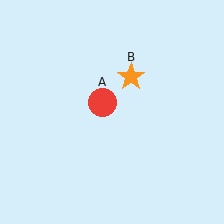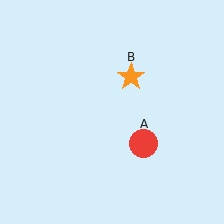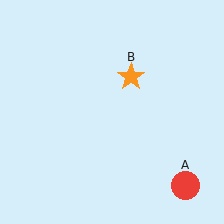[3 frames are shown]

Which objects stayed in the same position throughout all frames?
Orange star (object B) remained stationary.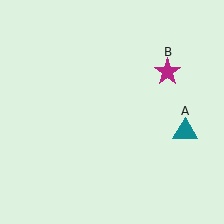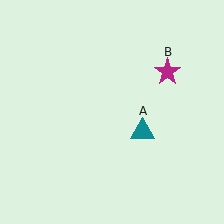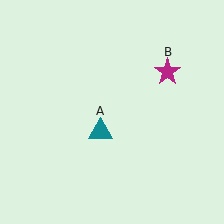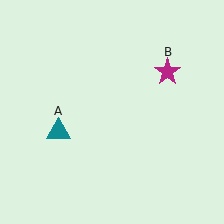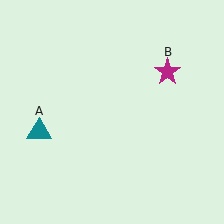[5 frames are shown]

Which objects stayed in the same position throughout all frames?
Magenta star (object B) remained stationary.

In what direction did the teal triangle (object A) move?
The teal triangle (object A) moved left.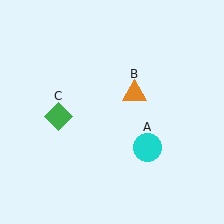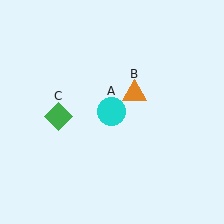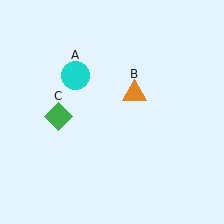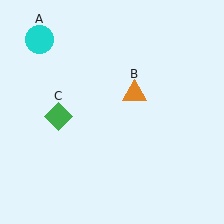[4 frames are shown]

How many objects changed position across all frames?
1 object changed position: cyan circle (object A).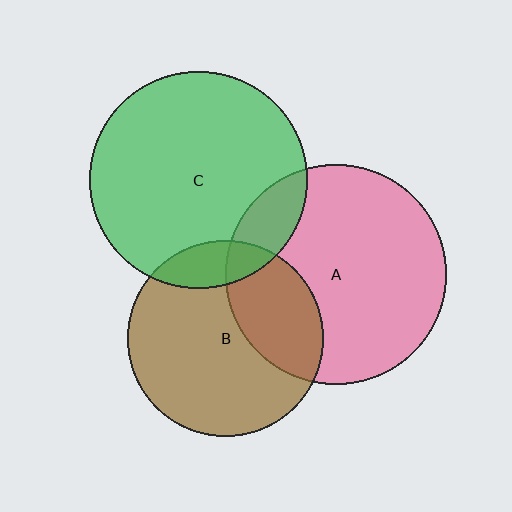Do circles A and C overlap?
Yes.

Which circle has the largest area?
Circle A (pink).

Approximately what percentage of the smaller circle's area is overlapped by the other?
Approximately 15%.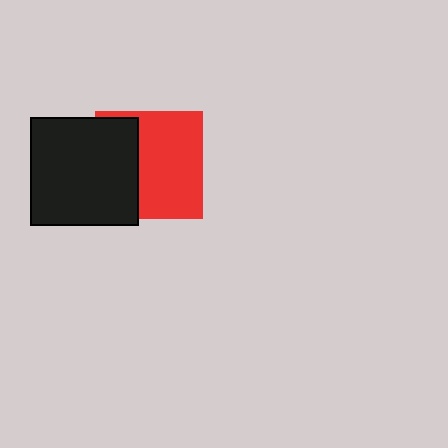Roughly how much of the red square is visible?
About half of it is visible (roughly 62%).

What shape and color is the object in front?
The object in front is a black square.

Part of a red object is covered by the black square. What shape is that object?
It is a square.